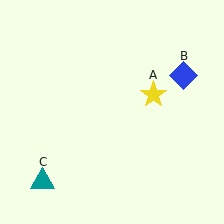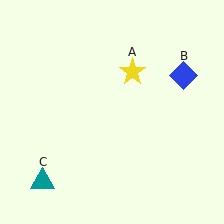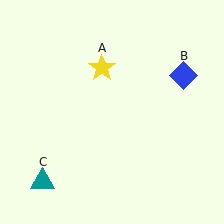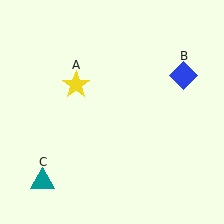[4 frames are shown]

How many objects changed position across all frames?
1 object changed position: yellow star (object A).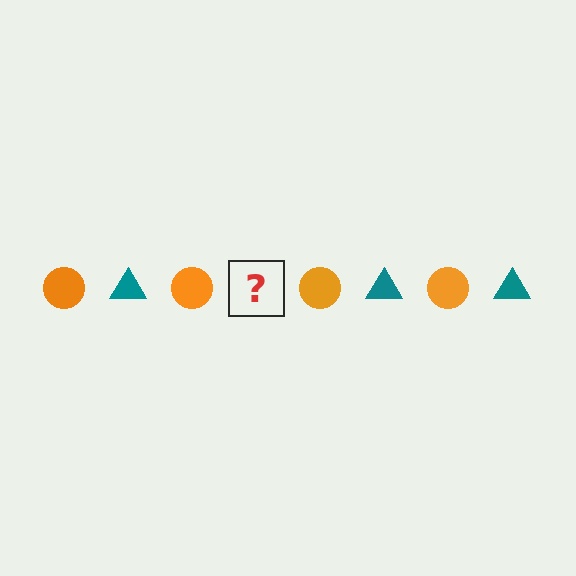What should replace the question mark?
The question mark should be replaced with a teal triangle.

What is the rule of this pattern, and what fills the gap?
The rule is that the pattern alternates between orange circle and teal triangle. The gap should be filled with a teal triangle.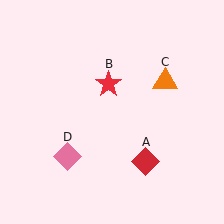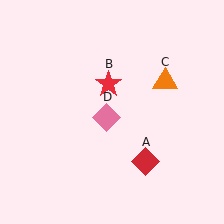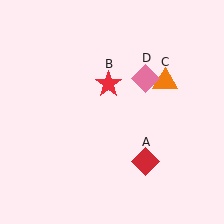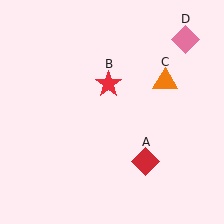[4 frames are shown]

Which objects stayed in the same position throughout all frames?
Red diamond (object A) and red star (object B) and orange triangle (object C) remained stationary.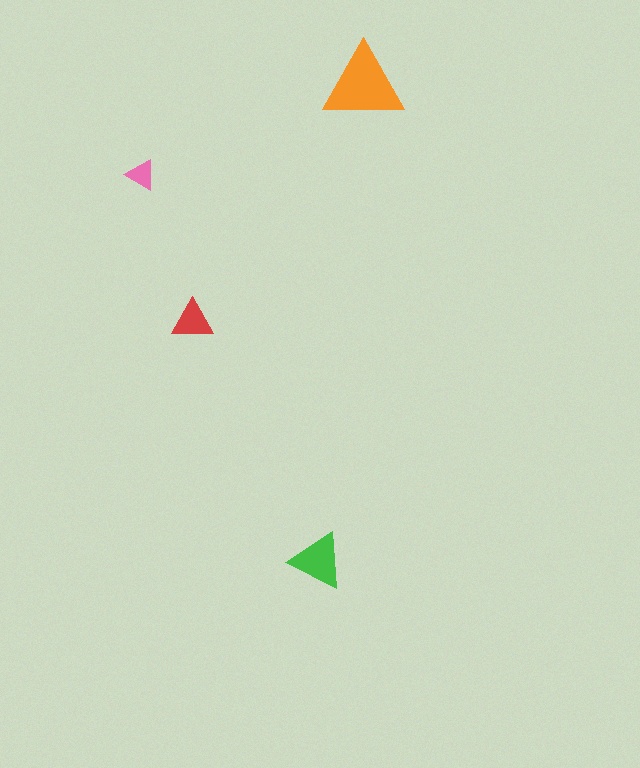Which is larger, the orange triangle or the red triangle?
The orange one.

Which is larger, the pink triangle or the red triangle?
The red one.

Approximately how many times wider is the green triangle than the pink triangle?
About 2 times wider.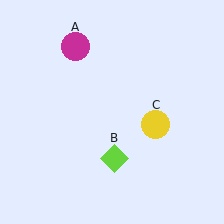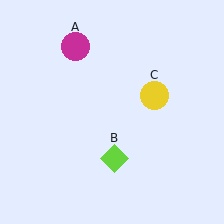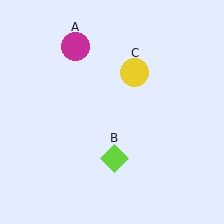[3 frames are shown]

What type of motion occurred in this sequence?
The yellow circle (object C) rotated counterclockwise around the center of the scene.